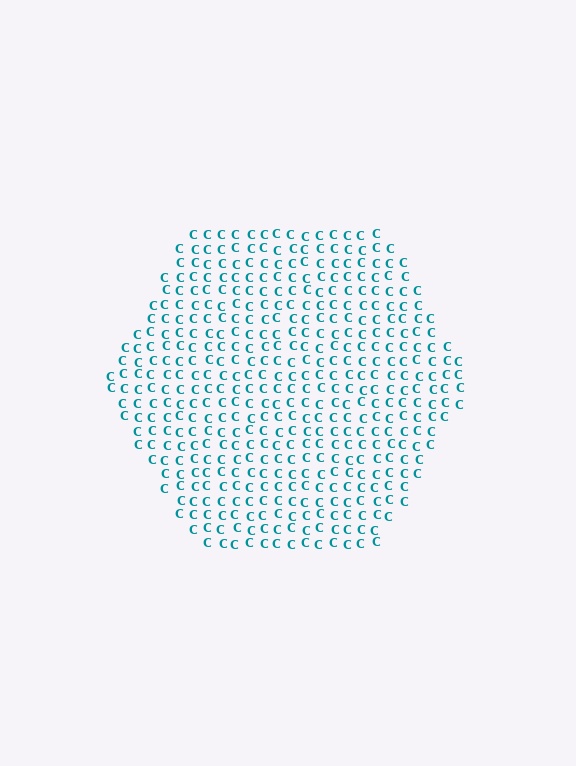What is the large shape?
The large shape is a hexagon.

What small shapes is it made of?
It is made of small letter C's.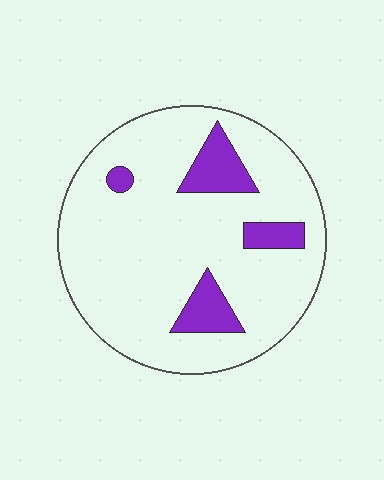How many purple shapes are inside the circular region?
4.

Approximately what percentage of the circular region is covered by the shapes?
Approximately 15%.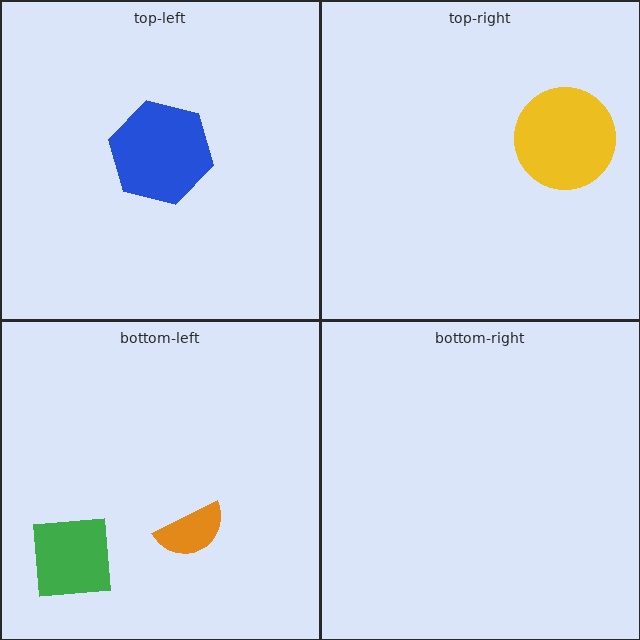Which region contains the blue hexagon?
The top-left region.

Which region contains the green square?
The bottom-left region.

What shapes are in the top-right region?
The yellow circle.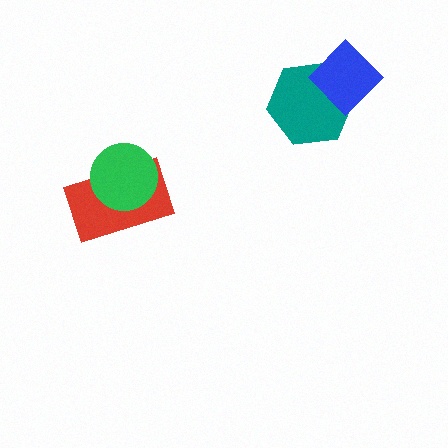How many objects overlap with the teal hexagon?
1 object overlaps with the teal hexagon.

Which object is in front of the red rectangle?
The green circle is in front of the red rectangle.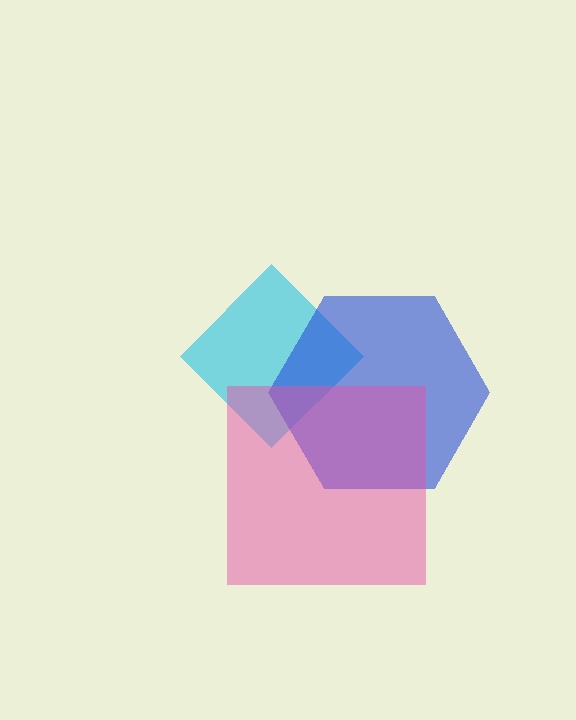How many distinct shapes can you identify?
There are 3 distinct shapes: a cyan diamond, a blue hexagon, a pink square.